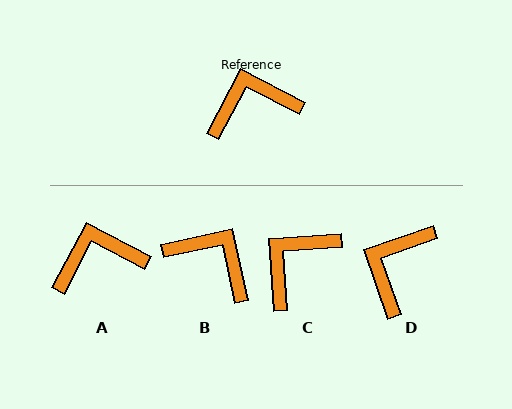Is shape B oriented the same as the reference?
No, it is off by about 50 degrees.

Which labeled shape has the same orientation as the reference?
A.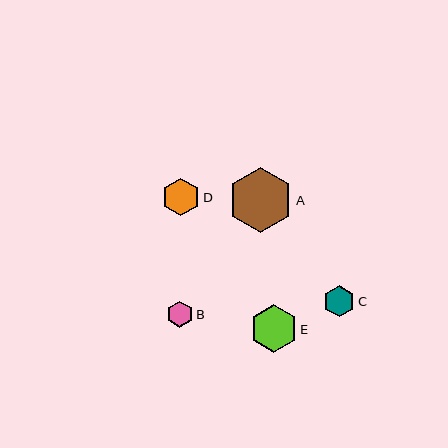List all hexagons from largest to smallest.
From largest to smallest: A, E, D, C, B.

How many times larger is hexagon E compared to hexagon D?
Hexagon E is approximately 1.3 times the size of hexagon D.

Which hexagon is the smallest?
Hexagon B is the smallest with a size of approximately 26 pixels.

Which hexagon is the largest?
Hexagon A is the largest with a size of approximately 65 pixels.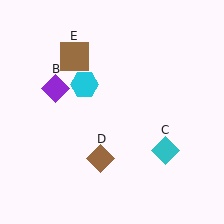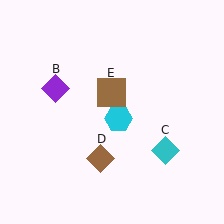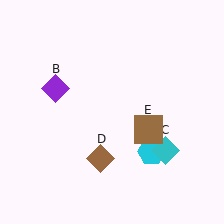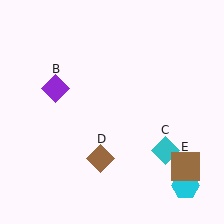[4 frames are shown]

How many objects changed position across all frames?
2 objects changed position: cyan hexagon (object A), brown square (object E).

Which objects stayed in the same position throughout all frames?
Purple diamond (object B) and cyan diamond (object C) and brown diamond (object D) remained stationary.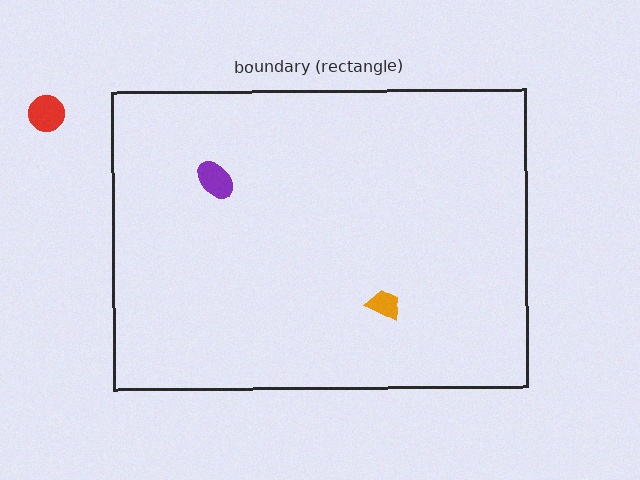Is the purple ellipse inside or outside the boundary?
Inside.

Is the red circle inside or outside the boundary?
Outside.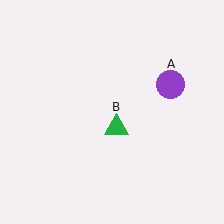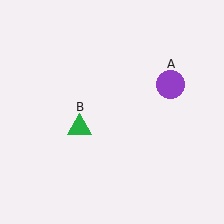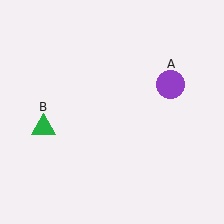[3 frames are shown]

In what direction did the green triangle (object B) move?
The green triangle (object B) moved left.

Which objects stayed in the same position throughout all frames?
Purple circle (object A) remained stationary.